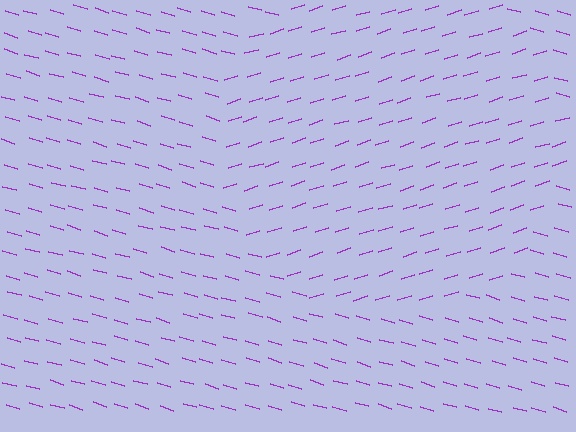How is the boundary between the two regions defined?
The boundary is defined purely by a change in line orientation (approximately 34 degrees difference). All lines are the same color and thickness.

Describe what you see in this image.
The image is filled with small purple line segments. A circle region in the image has lines oriented differently from the surrounding lines, creating a visible texture boundary.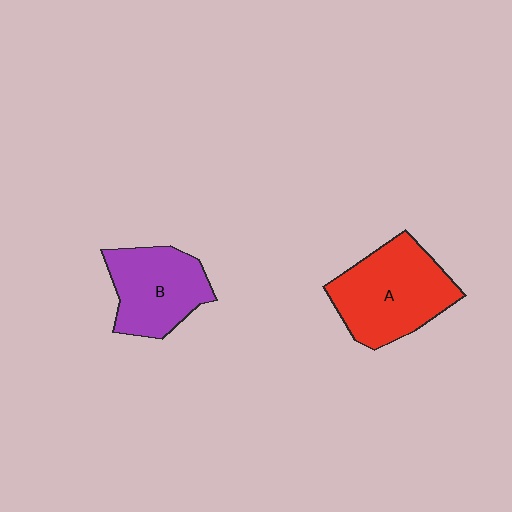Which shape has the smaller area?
Shape B (purple).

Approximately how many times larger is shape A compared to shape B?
Approximately 1.3 times.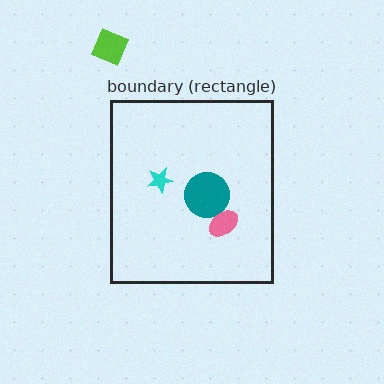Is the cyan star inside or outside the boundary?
Inside.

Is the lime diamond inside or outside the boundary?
Outside.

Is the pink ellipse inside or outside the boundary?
Inside.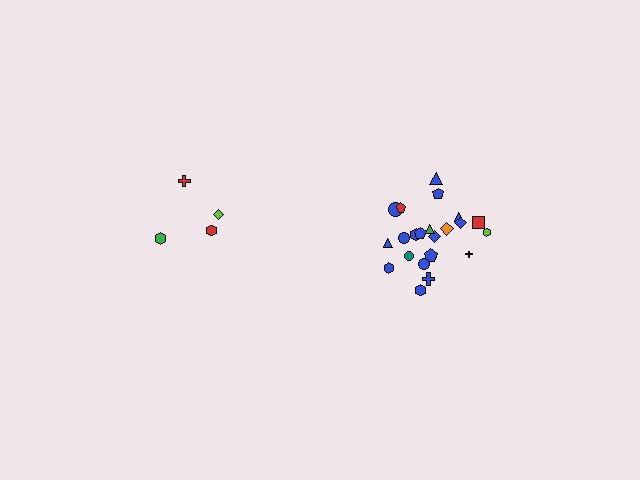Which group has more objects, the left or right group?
The right group.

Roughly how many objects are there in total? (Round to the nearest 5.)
Roughly 25 objects in total.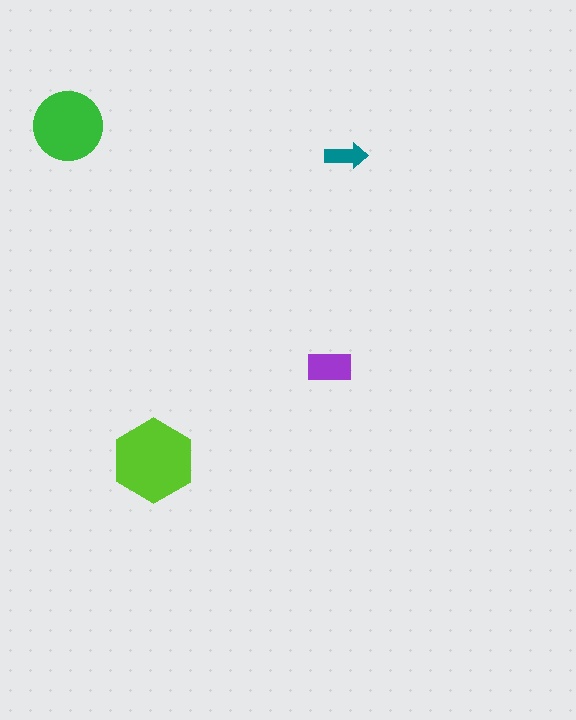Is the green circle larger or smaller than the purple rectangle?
Larger.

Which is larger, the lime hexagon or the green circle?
The lime hexagon.